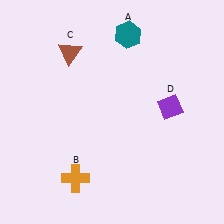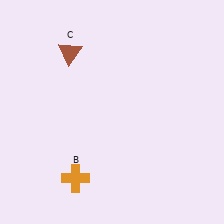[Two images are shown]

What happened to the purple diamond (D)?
The purple diamond (D) was removed in Image 2. It was in the top-right area of Image 1.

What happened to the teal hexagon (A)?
The teal hexagon (A) was removed in Image 2. It was in the top-right area of Image 1.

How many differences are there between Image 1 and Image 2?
There are 2 differences between the two images.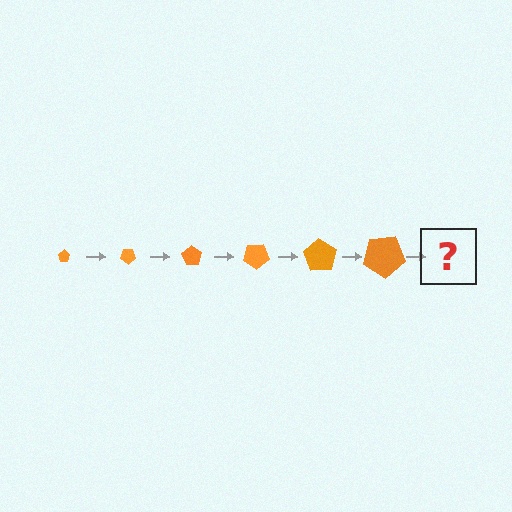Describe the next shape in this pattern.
It should be a pentagon, larger than the previous one and rotated 210 degrees from the start.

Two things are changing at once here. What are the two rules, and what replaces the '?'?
The two rules are that the pentagon grows larger each step and it rotates 35 degrees each step. The '?' should be a pentagon, larger than the previous one and rotated 210 degrees from the start.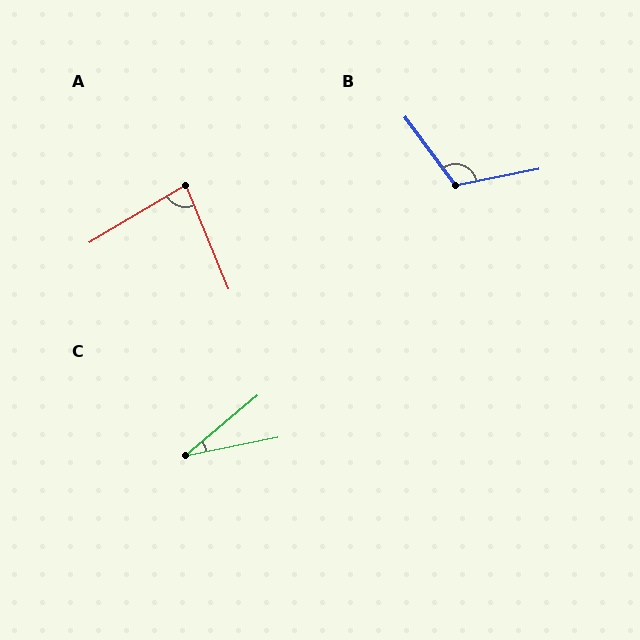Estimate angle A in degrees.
Approximately 82 degrees.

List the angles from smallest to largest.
C (29°), A (82°), B (115°).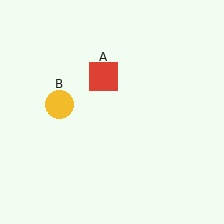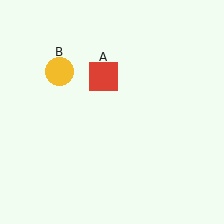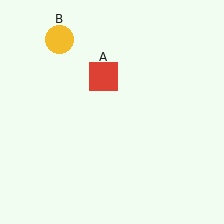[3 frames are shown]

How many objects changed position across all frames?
1 object changed position: yellow circle (object B).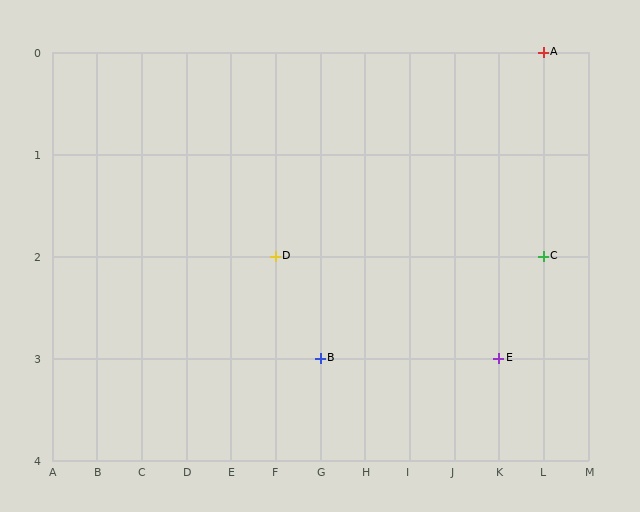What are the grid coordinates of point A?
Point A is at grid coordinates (L, 0).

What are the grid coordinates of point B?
Point B is at grid coordinates (G, 3).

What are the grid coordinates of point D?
Point D is at grid coordinates (F, 2).